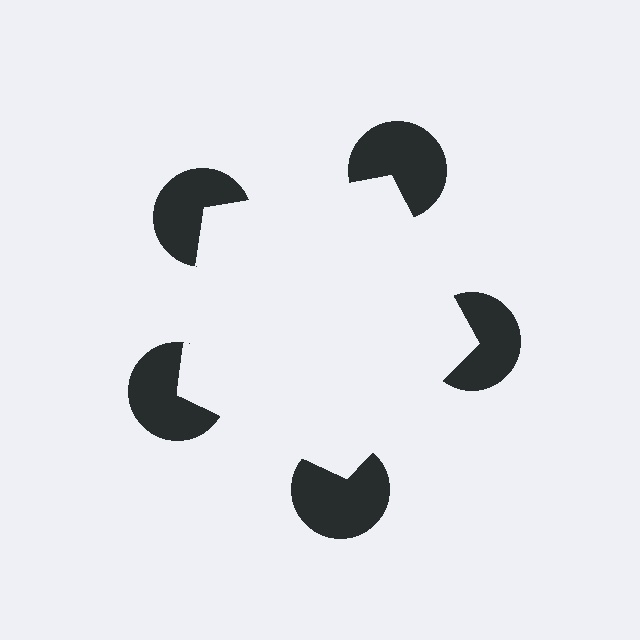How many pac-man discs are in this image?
There are 5 — one at each vertex of the illusory pentagon.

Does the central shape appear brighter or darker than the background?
It typically appears slightly brighter than the background, even though no actual brightness change is drawn.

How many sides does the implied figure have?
5 sides.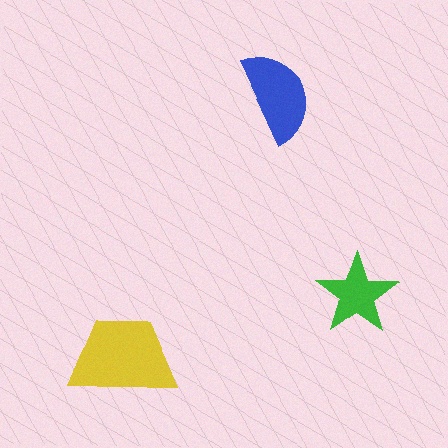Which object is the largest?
The yellow trapezoid.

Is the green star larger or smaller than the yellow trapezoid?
Smaller.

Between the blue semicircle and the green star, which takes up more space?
The blue semicircle.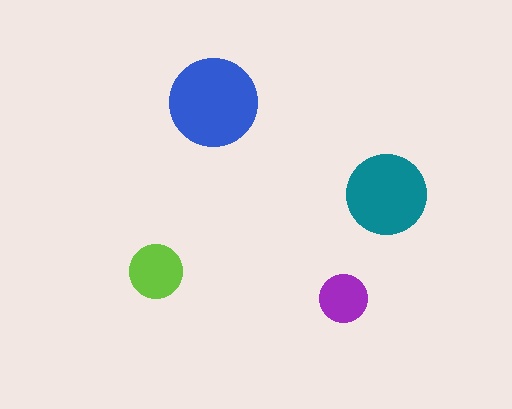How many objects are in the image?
There are 4 objects in the image.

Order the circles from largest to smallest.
the blue one, the teal one, the lime one, the purple one.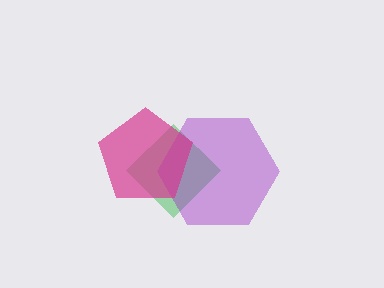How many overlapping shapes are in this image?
There are 3 overlapping shapes in the image.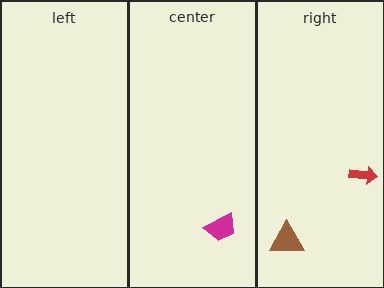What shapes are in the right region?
The brown triangle, the red arrow.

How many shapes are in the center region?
1.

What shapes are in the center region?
The magenta trapezoid.